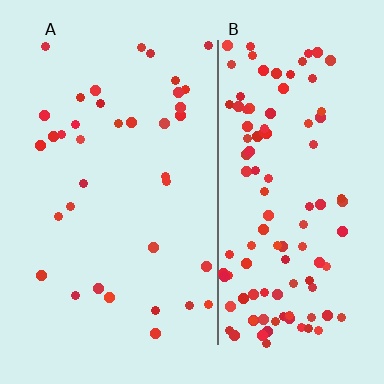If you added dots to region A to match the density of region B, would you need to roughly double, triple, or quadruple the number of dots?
Approximately triple.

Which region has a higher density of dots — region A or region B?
B (the right).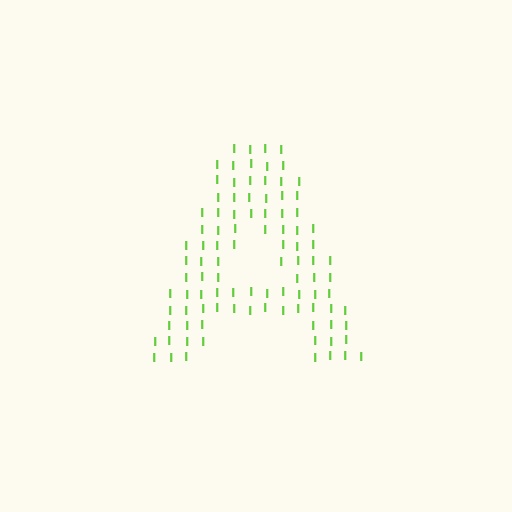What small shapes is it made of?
It is made of small letter I's.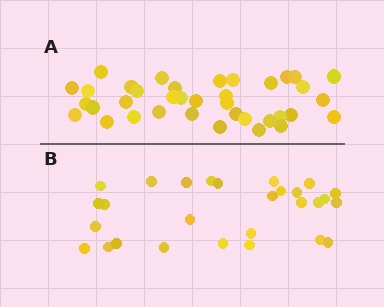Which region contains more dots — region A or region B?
Region A (the top region) has more dots.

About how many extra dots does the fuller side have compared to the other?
Region A has roughly 8 or so more dots than region B.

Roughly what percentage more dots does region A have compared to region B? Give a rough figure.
About 30% more.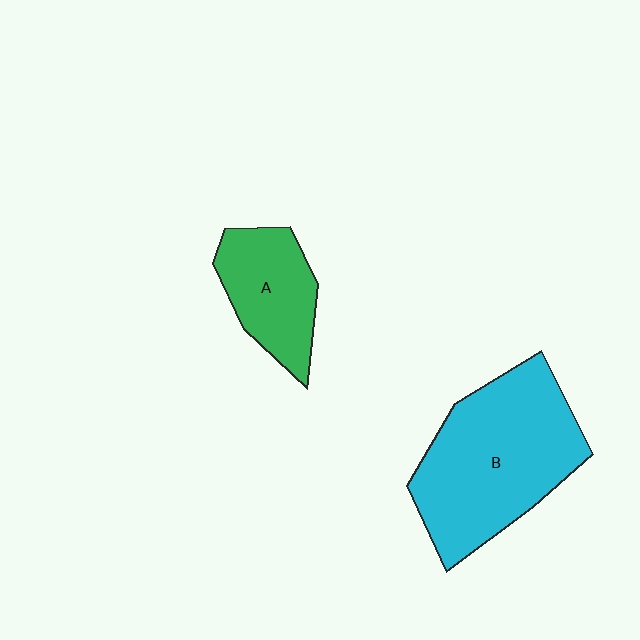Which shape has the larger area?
Shape B (cyan).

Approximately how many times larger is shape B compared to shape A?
Approximately 2.0 times.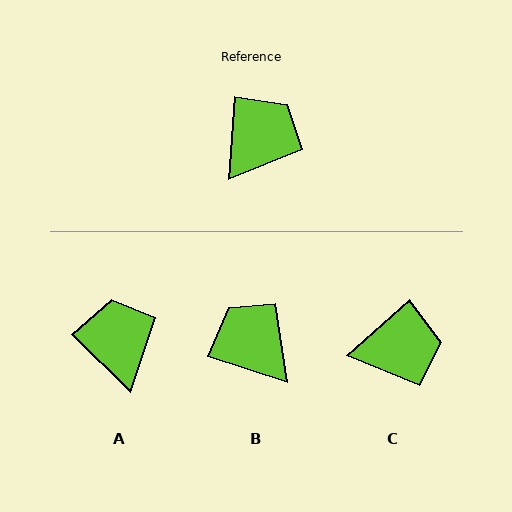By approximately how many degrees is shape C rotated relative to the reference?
Approximately 44 degrees clockwise.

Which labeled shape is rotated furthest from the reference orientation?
B, about 76 degrees away.